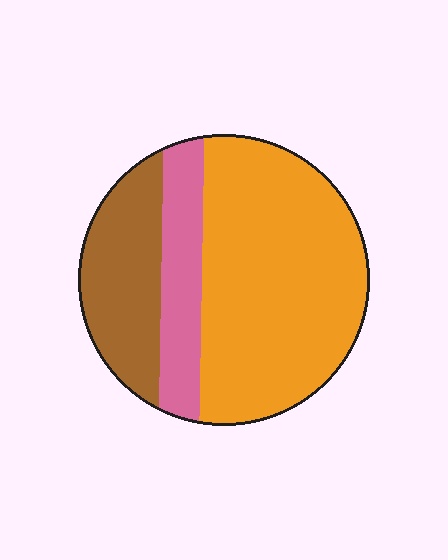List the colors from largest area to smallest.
From largest to smallest: orange, brown, pink.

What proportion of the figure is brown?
Brown takes up about one quarter (1/4) of the figure.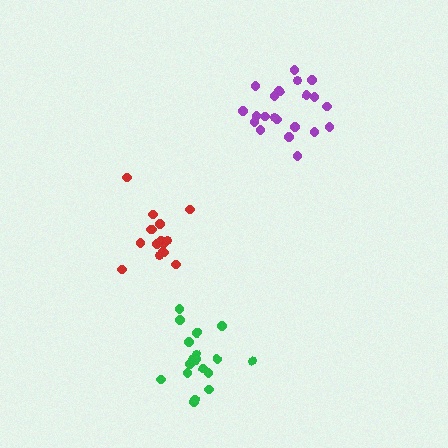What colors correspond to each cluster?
The clusters are colored: red, purple, green.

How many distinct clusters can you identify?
There are 3 distinct clusters.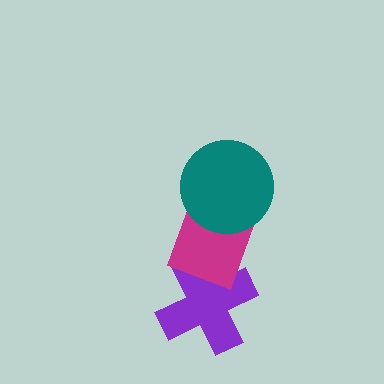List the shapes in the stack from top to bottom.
From top to bottom: the teal circle, the magenta diamond, the purple cross.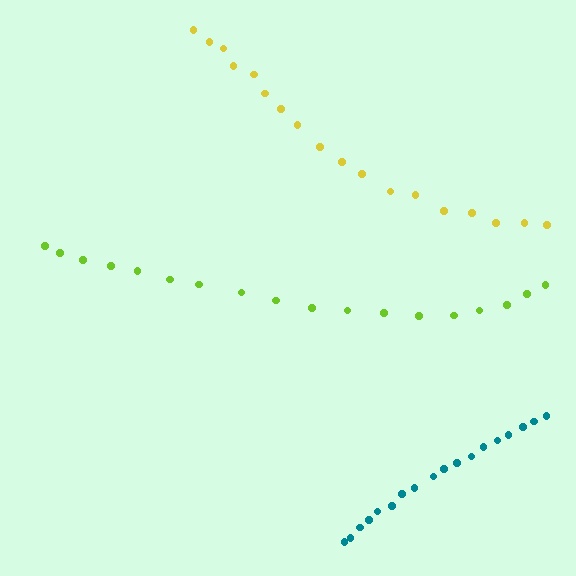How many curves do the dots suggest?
There are 3 distinct paths.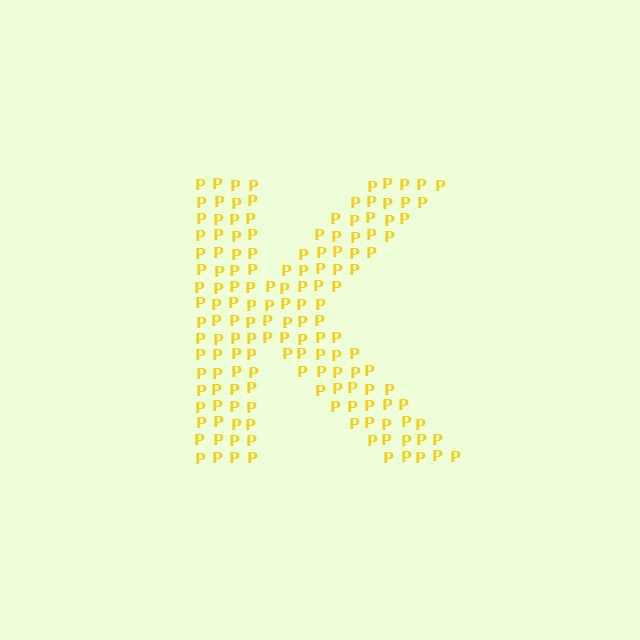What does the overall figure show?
The overall figure shows the letter K.